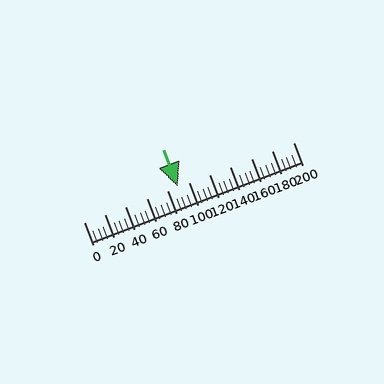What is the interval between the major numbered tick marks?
The major tick marks are spaced 20 units apart.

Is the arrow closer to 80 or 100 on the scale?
The arrow is closer to 100.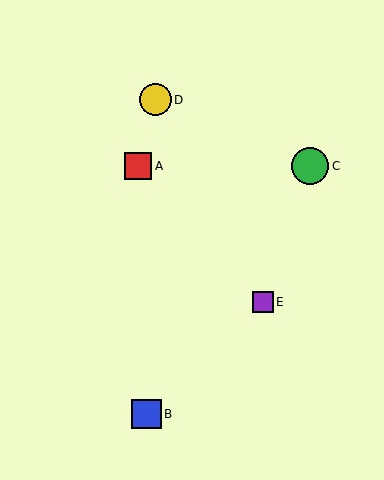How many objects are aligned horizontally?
2 objects (A, C) are aligned horizontally.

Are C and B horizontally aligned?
No, C is at y≈166 and B is at y≈414.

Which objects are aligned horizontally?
Objects A, C are aligned horizontally.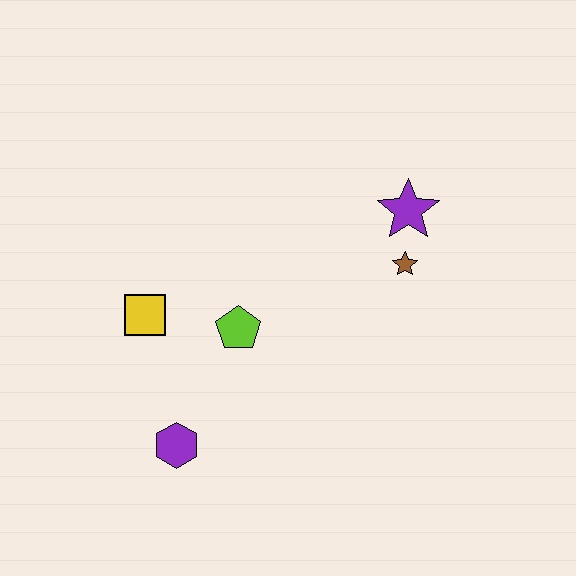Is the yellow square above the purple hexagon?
Yes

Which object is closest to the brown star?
The purple star is closest to the brown star.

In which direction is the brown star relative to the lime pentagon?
The brown star is to the right of the lime pentagon.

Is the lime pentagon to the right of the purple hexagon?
Yes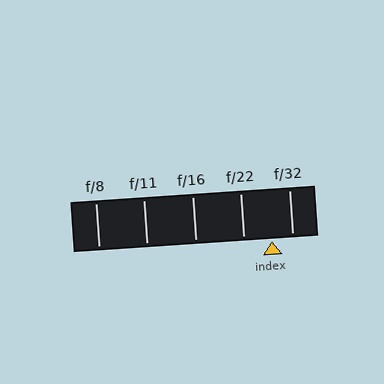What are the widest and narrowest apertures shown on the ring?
The widest aperture shown is f/8 and the narrowest is f/32.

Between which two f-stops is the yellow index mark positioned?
The index mark is between f/22 and f/32.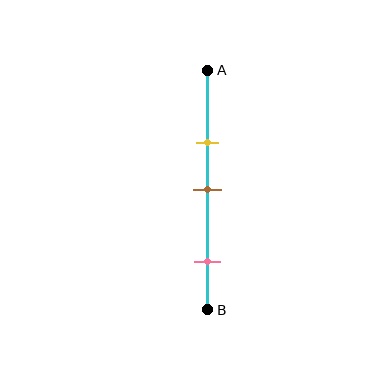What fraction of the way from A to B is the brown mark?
The brown mark is approximately 50% (0.5) of the way from A to B.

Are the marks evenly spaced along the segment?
No, the marks are not evenly spaced.